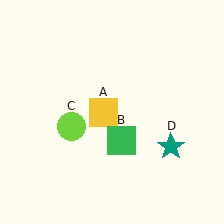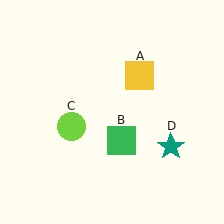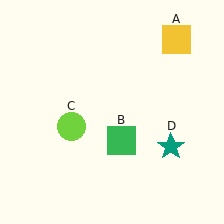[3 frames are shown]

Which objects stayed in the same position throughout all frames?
Green square (object B) and lime circle (object C) and teal star (object D) remained stationary.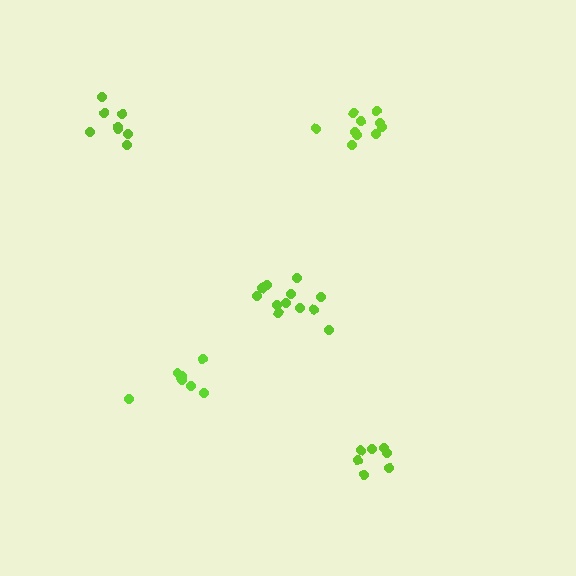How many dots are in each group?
Group 1: 8 dots, Group 2: 10 dots, Group 3: 12 dots, Group 4: 8 dots, Group 5: 7 dots (45 total).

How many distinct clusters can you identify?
There are 5 distinct clusters.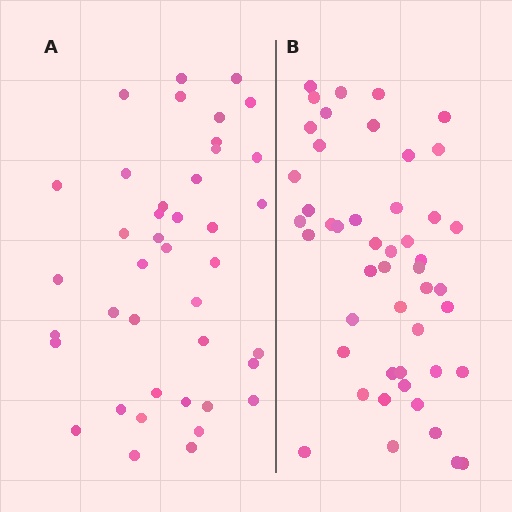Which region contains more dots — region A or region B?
Region B (the right region) has more dots.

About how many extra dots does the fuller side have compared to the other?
Region B has roughly 8 or so more dots than region A.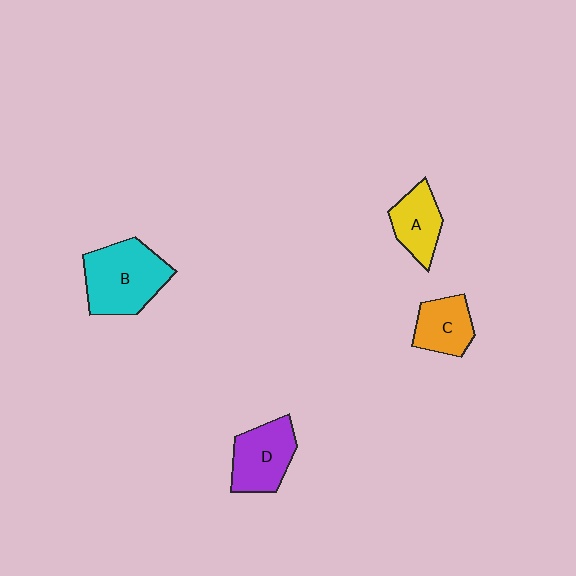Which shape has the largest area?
Shape B (cyan).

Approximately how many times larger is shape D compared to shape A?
Approximately 1.3 times.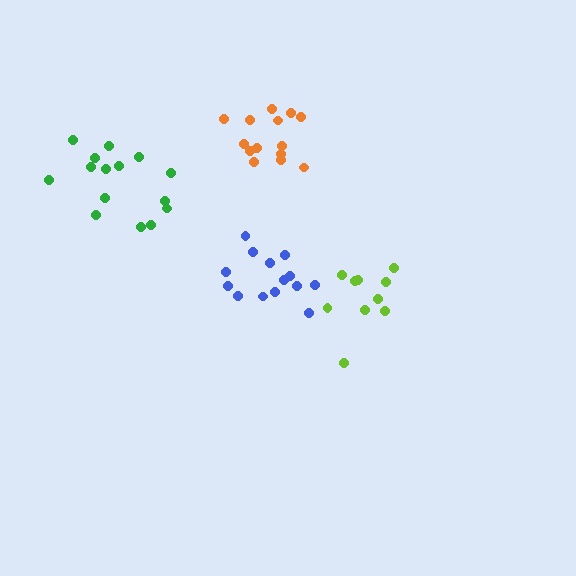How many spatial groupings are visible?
There are 4 spatial groupings.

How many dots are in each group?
Group 1: 14 dots, Group 2: 15 dots, Group 3: 14 dots, Group 4: 10 dots (53 total).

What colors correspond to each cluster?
The clusters are colored: blue, green, orange, lime.